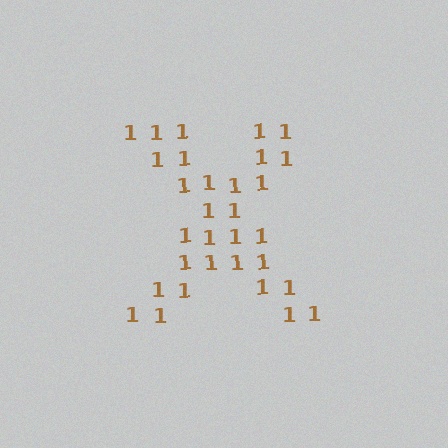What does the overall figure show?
The overall figure shows the letter X.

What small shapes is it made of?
It is made of small digit 1's.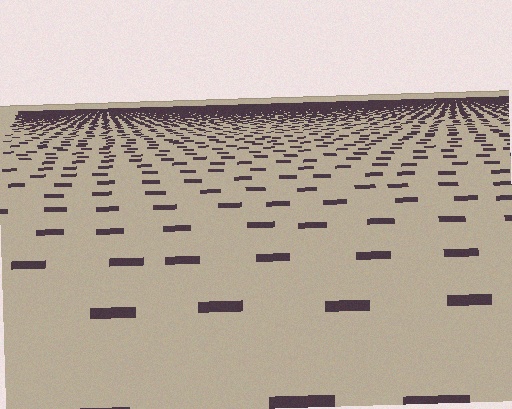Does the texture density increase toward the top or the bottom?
Density increases toward the top.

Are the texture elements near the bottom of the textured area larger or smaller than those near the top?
Larger. Near the bottom, elements are closer to the viewer and appear at a bigger on-screen size.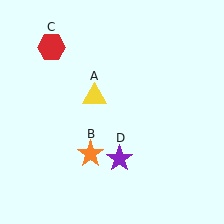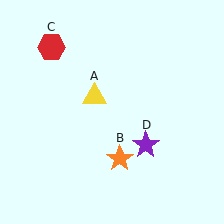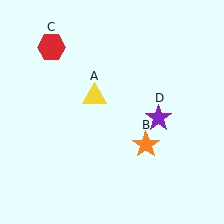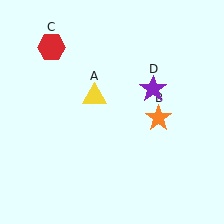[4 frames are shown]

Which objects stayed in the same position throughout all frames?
Yellow triangle (object A) and red hexagon (object C) remained stationary.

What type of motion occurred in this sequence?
The orange star (object B), purple star (object D) rotated counterclockwise around the center of the scene.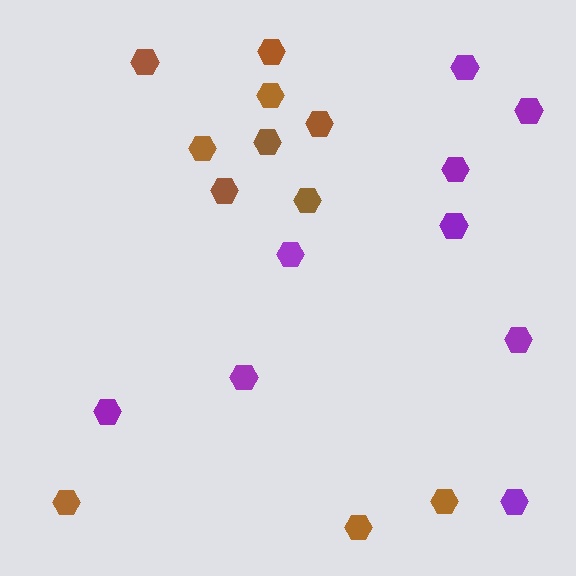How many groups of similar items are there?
There are 2 groups: one group of brown hexagons (11) and one group of purple hexagons (9).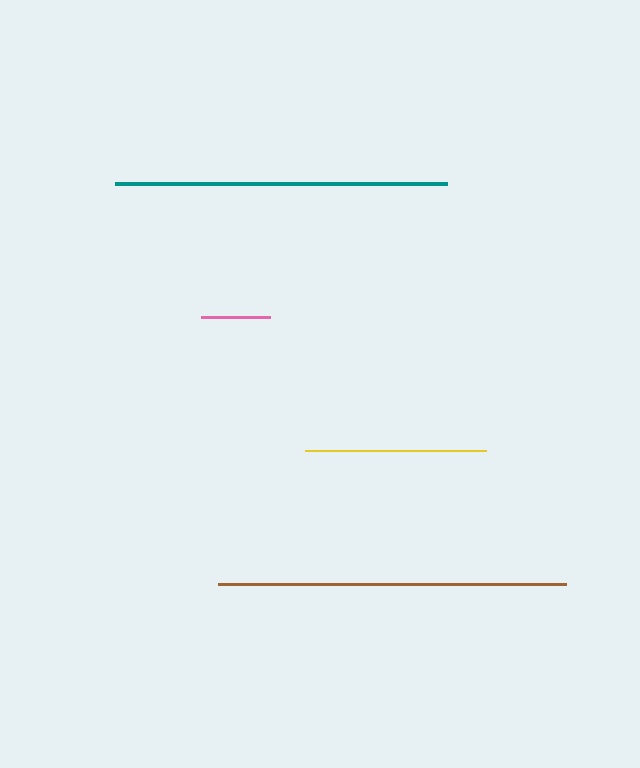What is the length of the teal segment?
The teal segment is approximately 332 pixels long.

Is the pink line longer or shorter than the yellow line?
The yellow line is longer than the pink line.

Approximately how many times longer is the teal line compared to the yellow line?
The teal line is approximately 1.8 times the length of the yellow line.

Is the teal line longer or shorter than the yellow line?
The teal line is longer than the yellow line.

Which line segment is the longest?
The brown line is the longest at approximately 348 pixels.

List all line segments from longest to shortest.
From longest to shortest: brown, teal, yellow, pink.